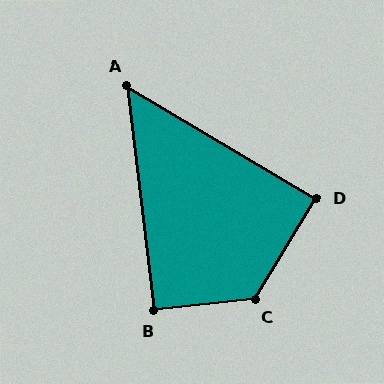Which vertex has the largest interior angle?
C, at approximately 128 degrees.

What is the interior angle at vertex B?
Approximately 90 degrees (approximately right).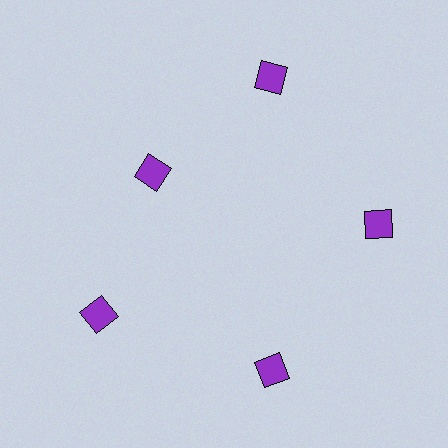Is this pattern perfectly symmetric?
No. The 5 purple diamonds are arranged in a ring, but one element near the 10 o'clock position is pulled inward toward the center, breaking the 5-fold rotational symmetry.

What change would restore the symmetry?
The symmetry would be restored by moving it outward, back onto the ring so that all 5 diamonds sit at equal angles and equal distance from the center.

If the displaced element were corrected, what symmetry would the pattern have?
It would have 5-fold rotational symmetry — the pattern would map onto itself every 72 degrees.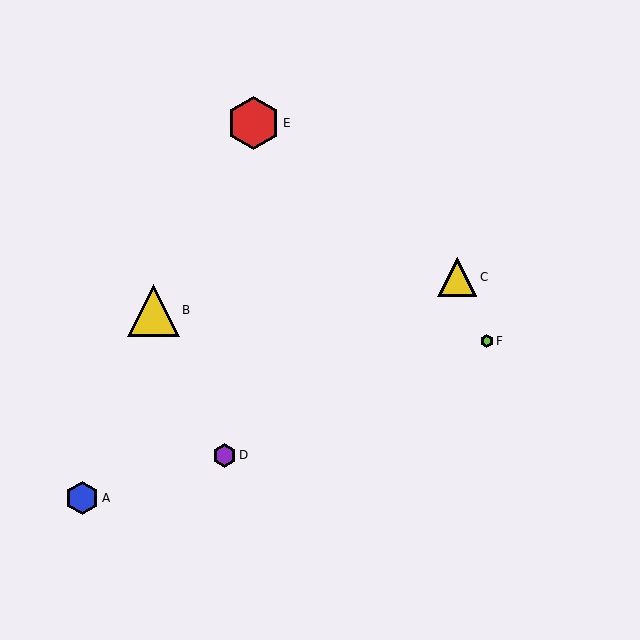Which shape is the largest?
The red hexagon (labeled E) is the largest.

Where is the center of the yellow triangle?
The center of the yellow triangle is at (457, 277).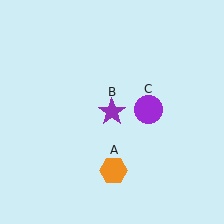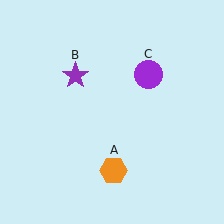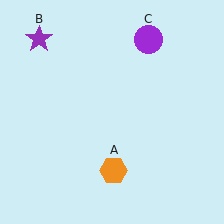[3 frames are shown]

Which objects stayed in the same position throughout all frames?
Orange hexagon (object A) remained stationary.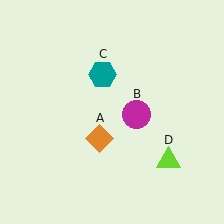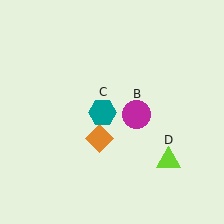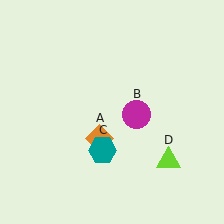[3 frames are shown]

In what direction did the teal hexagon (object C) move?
The teal hexagon (object C) moved down.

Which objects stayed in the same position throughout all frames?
Orange diamond (object A) and magenta circle (object B) and lime triangle (object D) remained stationary.